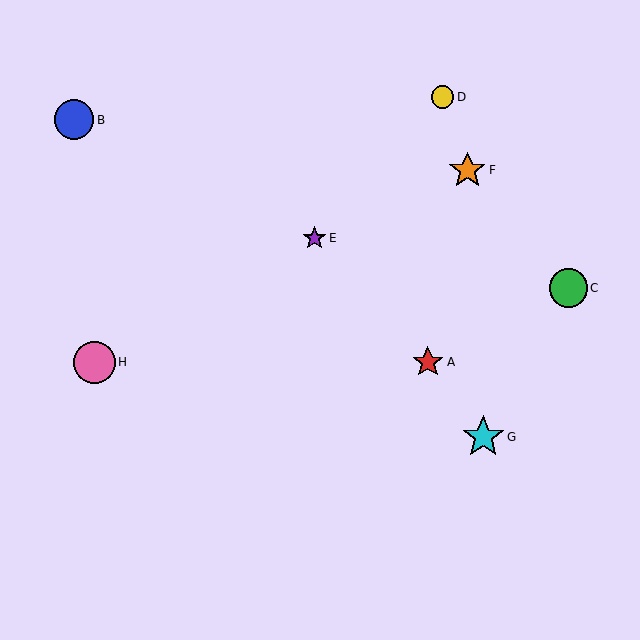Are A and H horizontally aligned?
Yes, both are at y≈362.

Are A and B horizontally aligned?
No, A is at y≈362 and B is at y≈120.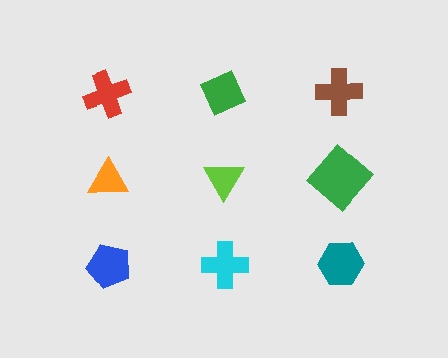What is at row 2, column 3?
A green diamond.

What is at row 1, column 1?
A red cross.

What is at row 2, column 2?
A lime triangle.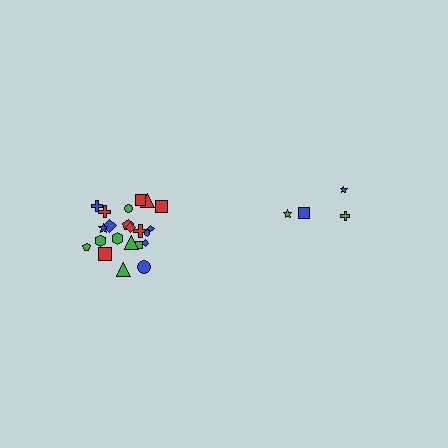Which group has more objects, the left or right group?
The left group.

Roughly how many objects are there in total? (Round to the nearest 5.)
Roughly 25 objects in total.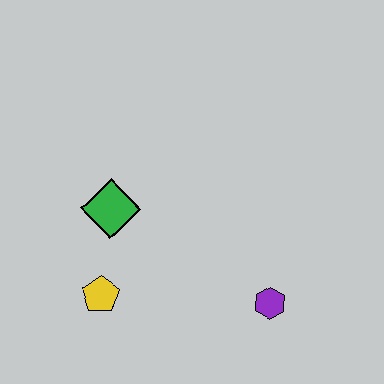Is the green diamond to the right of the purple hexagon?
No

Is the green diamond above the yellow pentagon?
Yes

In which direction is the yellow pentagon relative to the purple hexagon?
The yellow pentagon is to the left of the purple hexagon.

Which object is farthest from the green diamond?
The purple hexagon is farthest from the green diamond.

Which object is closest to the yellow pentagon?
The green diamond is closest to the yellow pentagon.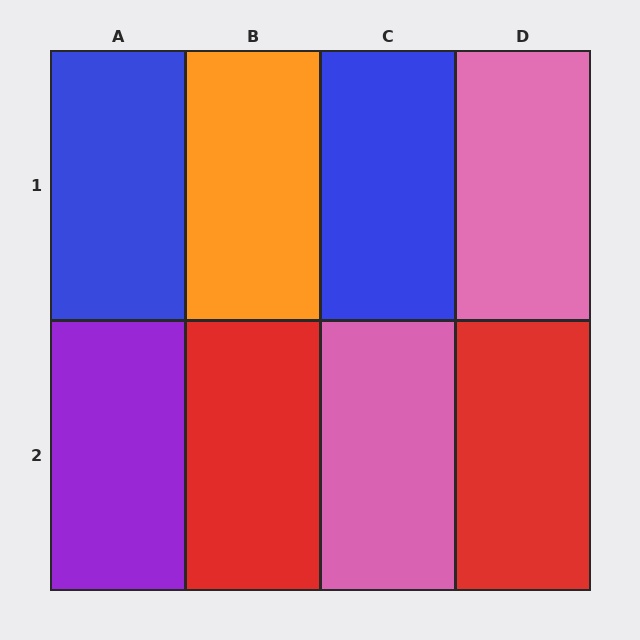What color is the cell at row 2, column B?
Red.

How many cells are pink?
2 cells are pink.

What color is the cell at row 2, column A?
Purple.